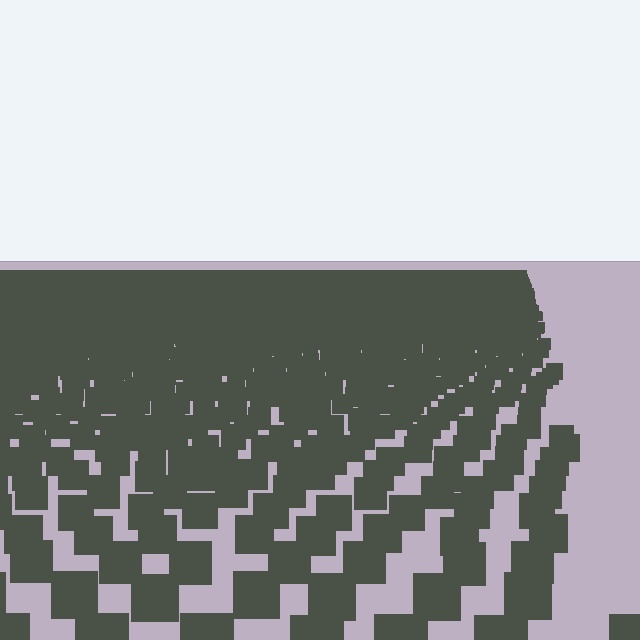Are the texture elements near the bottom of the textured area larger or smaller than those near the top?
Larger. Near the bottom, elements are closer to the viewer and appear at a bigger on-screen size.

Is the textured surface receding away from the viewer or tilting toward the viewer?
The surface is receding away from the viewer. Texture elements get smaller and denser toward the top.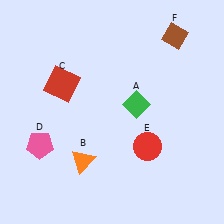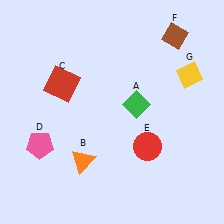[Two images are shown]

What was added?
A yellow diamond (G) was added in Image 2.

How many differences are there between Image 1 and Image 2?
There is 1 difference between the two images.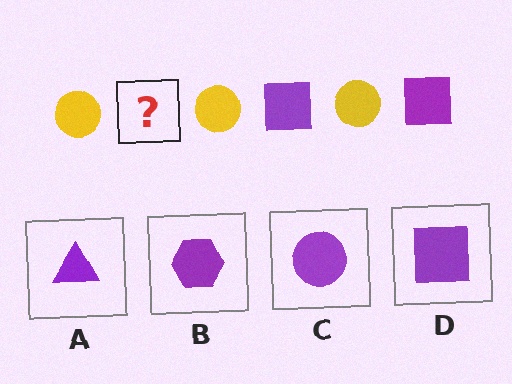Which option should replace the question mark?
Option D.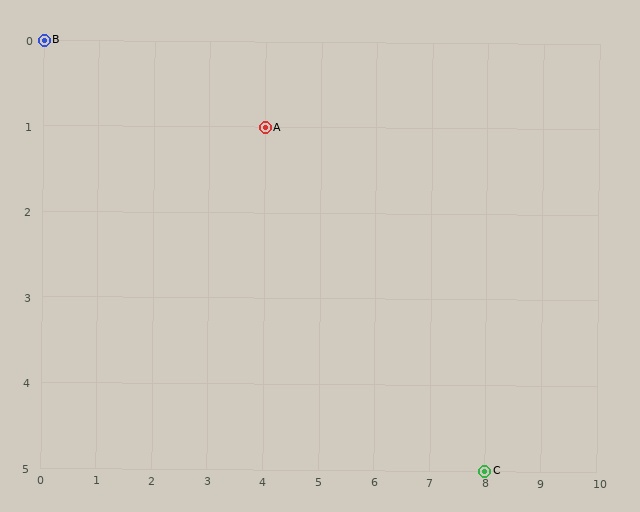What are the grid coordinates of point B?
Point B is at grid coordinates (0, 0).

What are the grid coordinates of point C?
Point C is at grid coordinates (8, 5).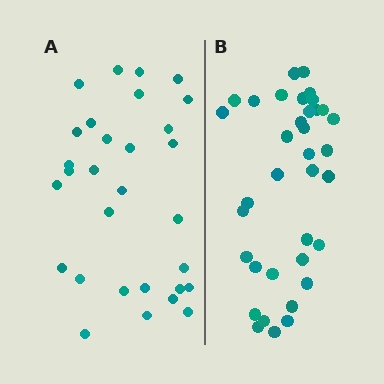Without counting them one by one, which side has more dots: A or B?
Region B (the right region) has more dots.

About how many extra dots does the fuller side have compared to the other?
Region B has about 6 more dots than region A.